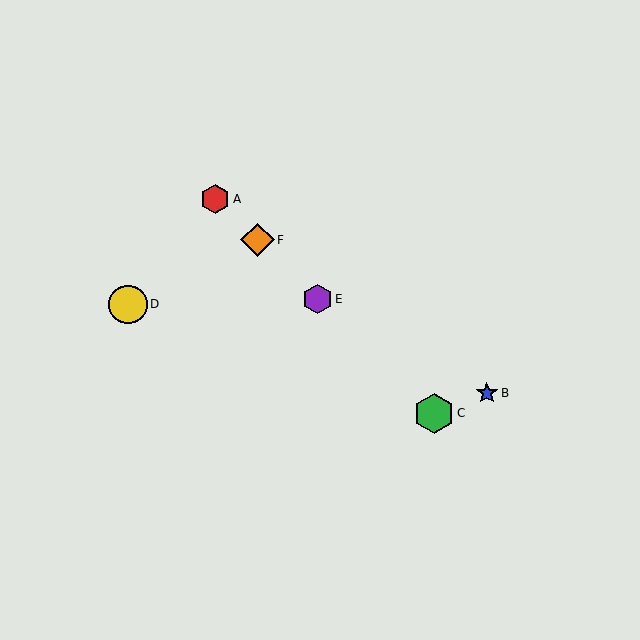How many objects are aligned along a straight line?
4 objects (A, C, E, F) are aligned along a straight line.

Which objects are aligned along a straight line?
Objects A, C, E, F are aligned along a straight line.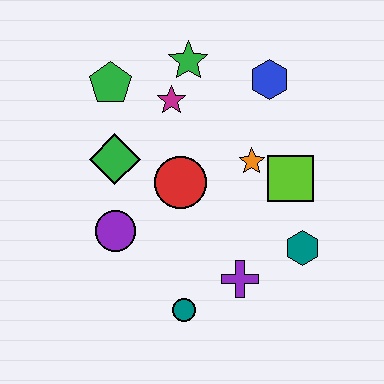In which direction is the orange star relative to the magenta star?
The orange star is to the right of the magenta star.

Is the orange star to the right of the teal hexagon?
No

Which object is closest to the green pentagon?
The magenta star is closest to the green pentagon.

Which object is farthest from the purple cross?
The green pentagon is farthest from the purple cross.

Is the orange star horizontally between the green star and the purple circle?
No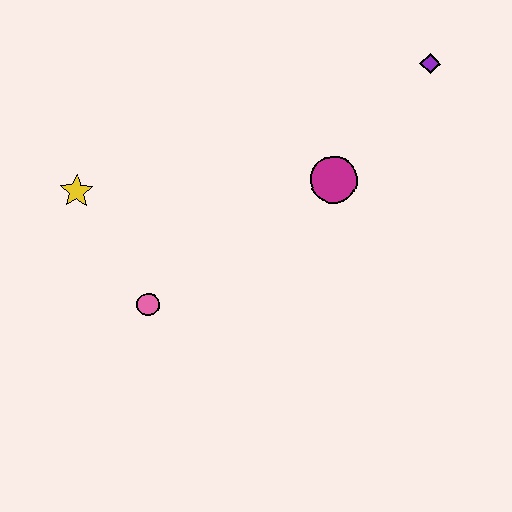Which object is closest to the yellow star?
The pink circle is closest to the yellow star.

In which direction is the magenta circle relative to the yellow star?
The magenta circle is to the right of the yellow star.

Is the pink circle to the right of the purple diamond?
No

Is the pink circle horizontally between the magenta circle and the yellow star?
Yes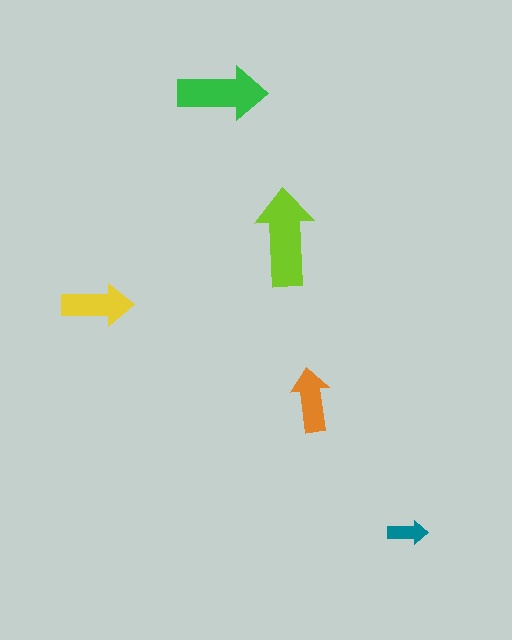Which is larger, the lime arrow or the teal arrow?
The lime one.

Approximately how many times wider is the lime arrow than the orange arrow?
About 1.5 times wider.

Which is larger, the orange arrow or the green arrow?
The green one.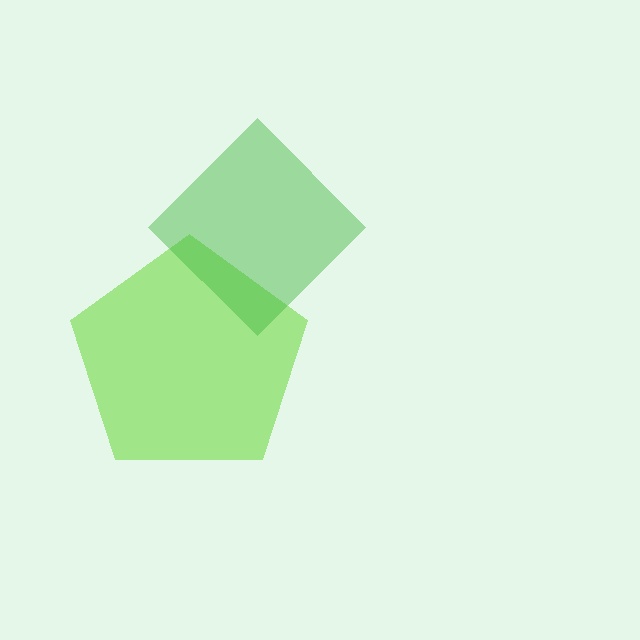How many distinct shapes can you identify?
There are 2 distinct shapes: a lime pentagon, a green diamond.